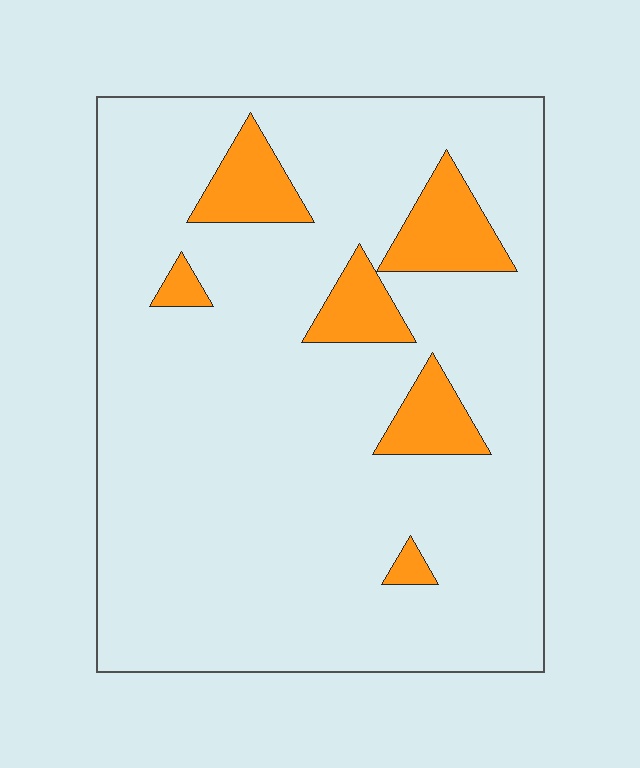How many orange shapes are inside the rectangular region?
6.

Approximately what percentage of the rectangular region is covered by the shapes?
Approximately 10%.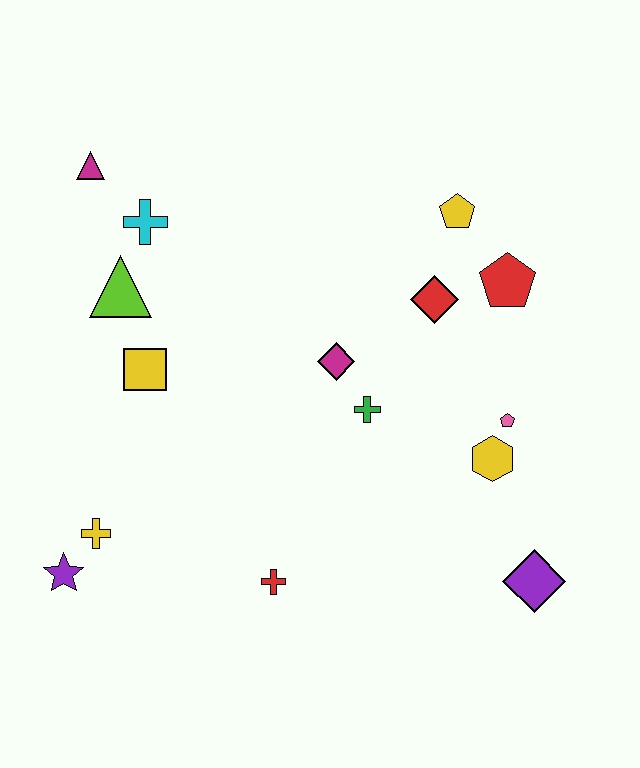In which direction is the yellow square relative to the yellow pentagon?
The yellow square is to the left of the yellow pentagon.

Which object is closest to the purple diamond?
The yellow hexagon is closest to the purple diamond.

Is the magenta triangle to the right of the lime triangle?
No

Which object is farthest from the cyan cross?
The purple diamond is farthest from the cyan cross.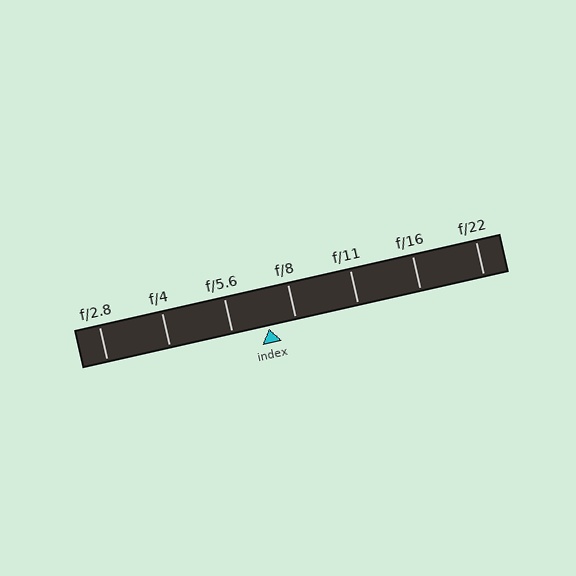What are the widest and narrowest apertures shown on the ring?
The widest aperture shown is f/2.8 and the narrowest is f/22.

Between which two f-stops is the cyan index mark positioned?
The index mark is between f/5.6 and f/8.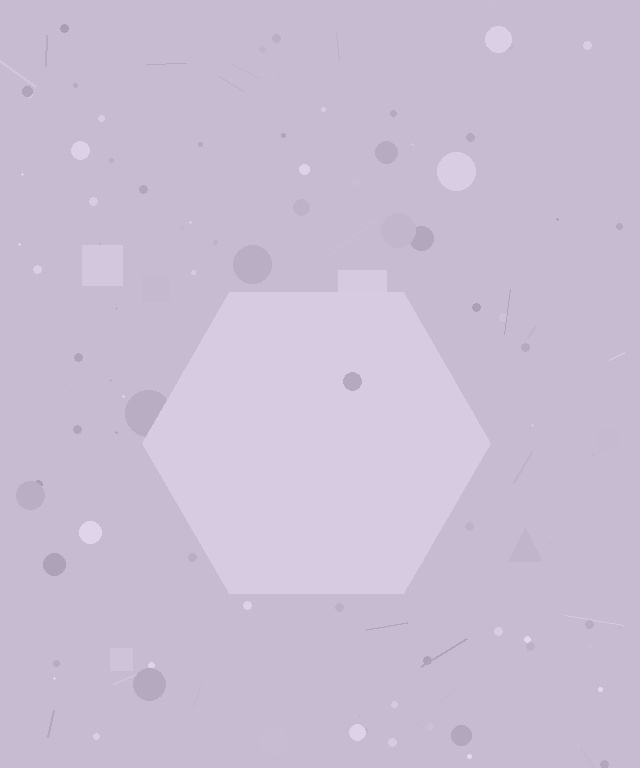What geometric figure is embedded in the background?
A hexagon is embedded in the background.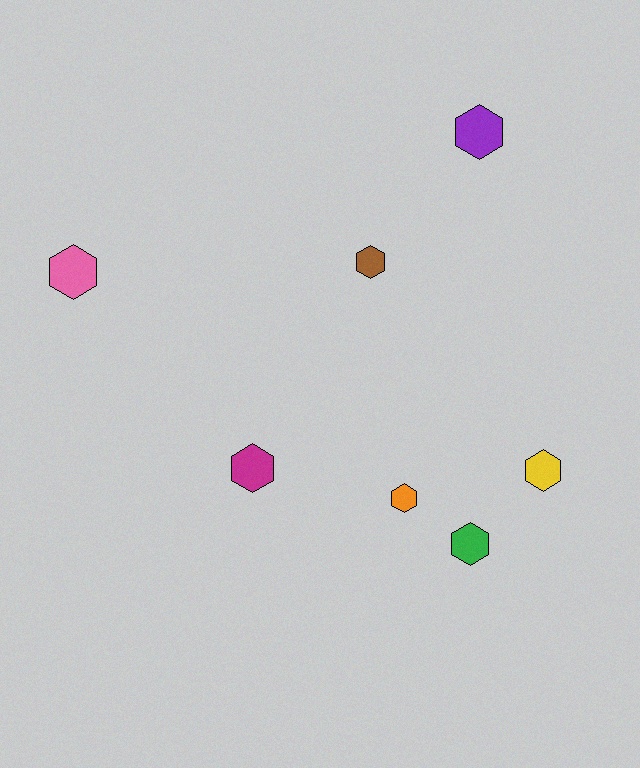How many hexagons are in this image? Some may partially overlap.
There are 7 hexagons.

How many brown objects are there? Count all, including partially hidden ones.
There is 1 brown object.